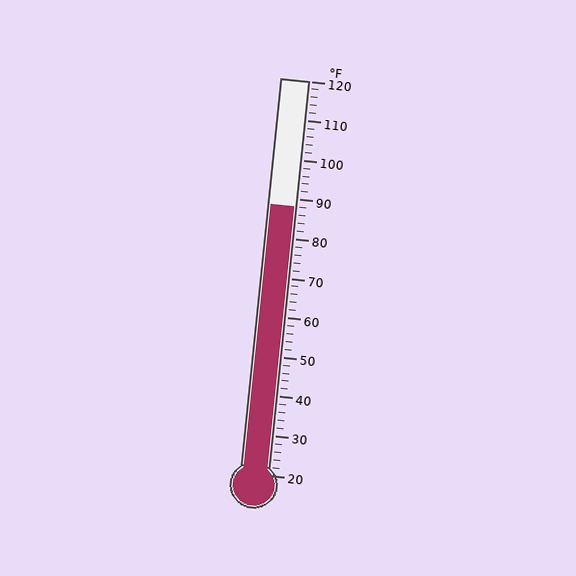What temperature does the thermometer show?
The thermometer shows approximately 88°F.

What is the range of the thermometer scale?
The thermometer scale ranges from 20°F to 120°F.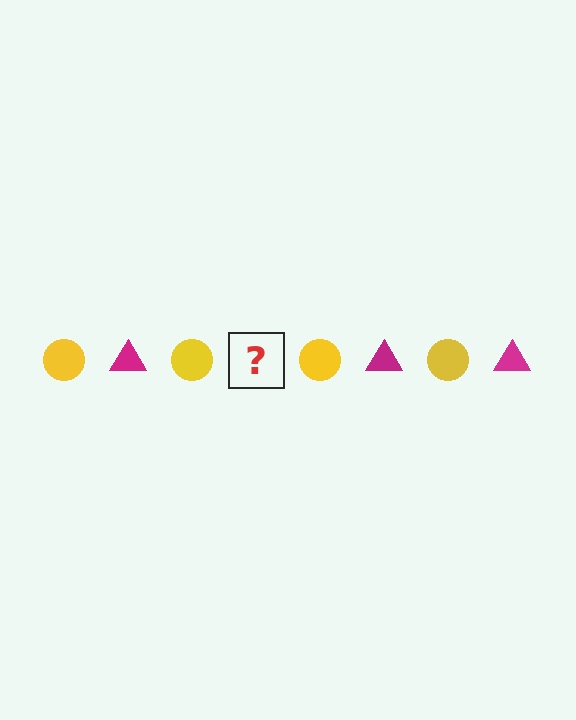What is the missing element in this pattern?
The missing element is a magenta triangle.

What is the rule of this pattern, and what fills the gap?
The rule is that the pattern alternates between yellow circle and magenta triangle. The gap should be filled with a magenta triangle.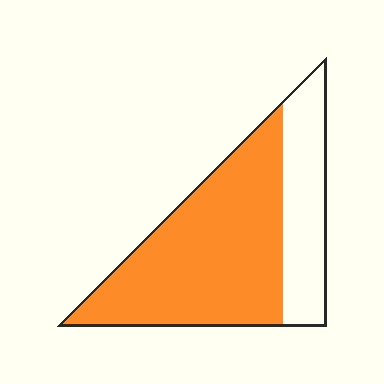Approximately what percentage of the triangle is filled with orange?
Approximately 70%.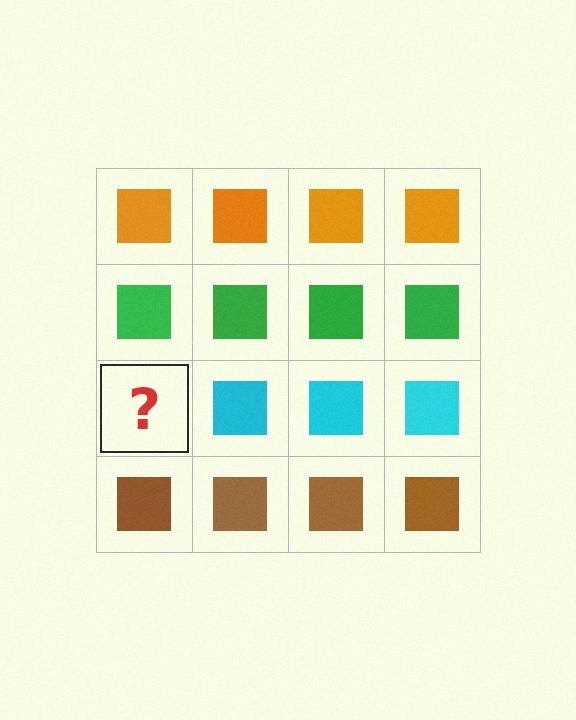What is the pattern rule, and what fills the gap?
The rule is that each row has a consistent color. The gap should be filled with a cyan square.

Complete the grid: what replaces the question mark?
The question mark should be replaced with a cyan square.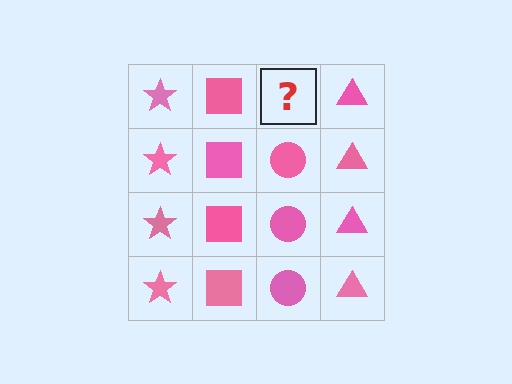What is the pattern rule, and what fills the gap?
The rule is that each column has a consistent shape. The gap should be filled with a pink circle.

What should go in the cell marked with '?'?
The missing cell should contain a pink circle.